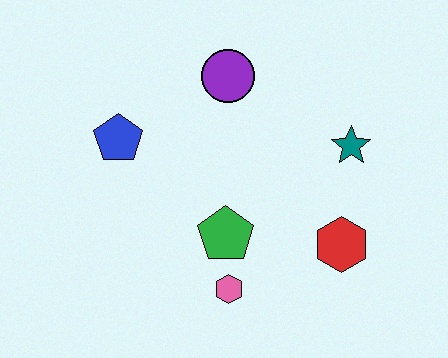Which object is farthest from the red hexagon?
The blue pentagon is farthest from the red hexagon.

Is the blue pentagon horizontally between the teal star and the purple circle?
No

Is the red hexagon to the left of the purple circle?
No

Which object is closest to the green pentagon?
The pink hexagon is closest to the green pentagon.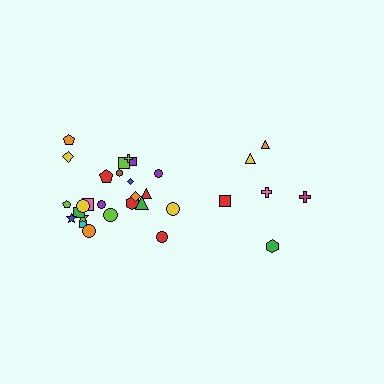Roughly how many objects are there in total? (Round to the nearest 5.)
Roughly 30 objects in total.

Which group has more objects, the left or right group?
The left group.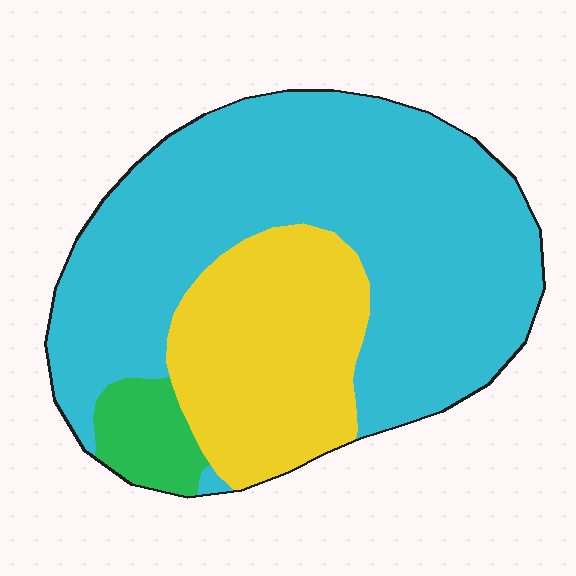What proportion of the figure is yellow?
Yellow covers roughly 25% of the figure.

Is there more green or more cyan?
Cyan.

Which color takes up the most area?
Cyan, at roughly 65%.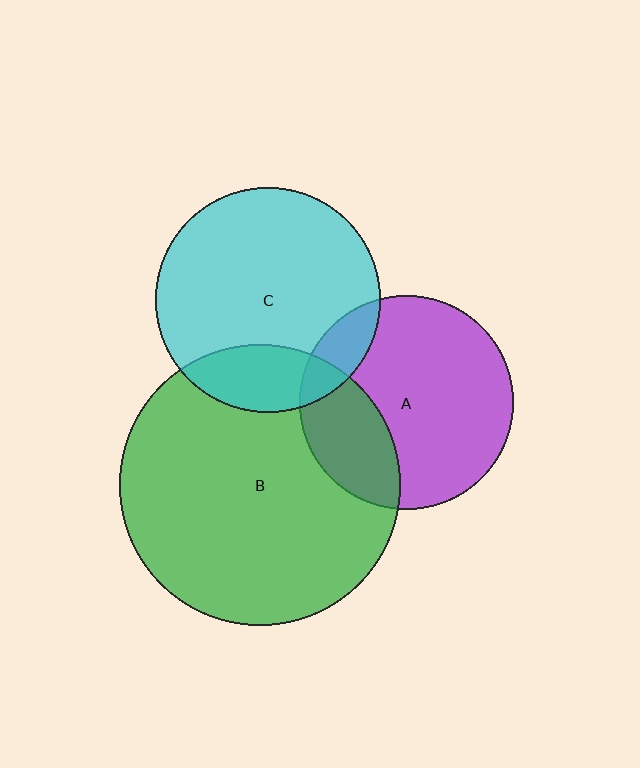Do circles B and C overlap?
Yes.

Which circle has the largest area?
Circle B (green).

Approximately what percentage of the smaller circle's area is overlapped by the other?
Approximately 20%.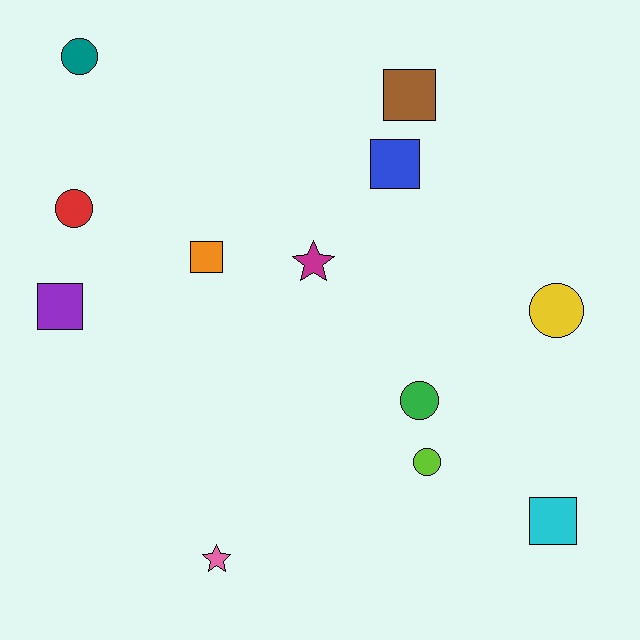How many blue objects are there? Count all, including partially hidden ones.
There is 1 blue object.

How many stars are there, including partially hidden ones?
There are 2 stars.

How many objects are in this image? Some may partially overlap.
There are 12 objects.